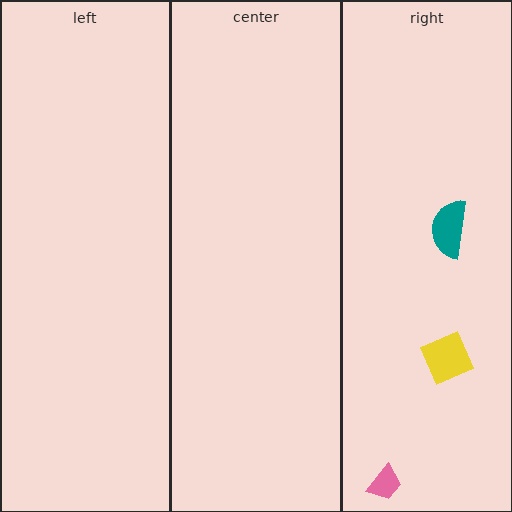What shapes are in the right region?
The yellow diamond, the pink trapezoid, the teal semicircle.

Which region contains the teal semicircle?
The right region.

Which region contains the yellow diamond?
The right region.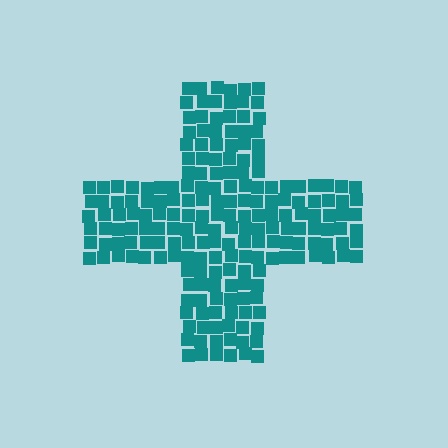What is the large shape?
The large shape is a cross.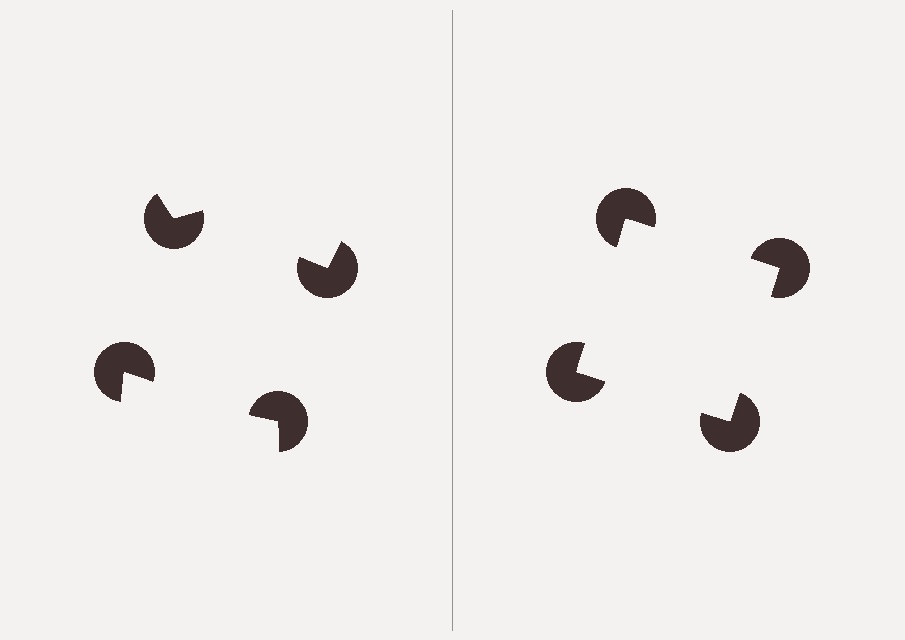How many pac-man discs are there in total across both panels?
8 — 4 on each side.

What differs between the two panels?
The pac-man discs are positioned identically on both sides; only the wedge orientations differ. On the right they align to a square; on the left they are misaligned.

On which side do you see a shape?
An illusory square appears on the right side. On the left side the wedge cuts are rotated, so no coherent shape forms.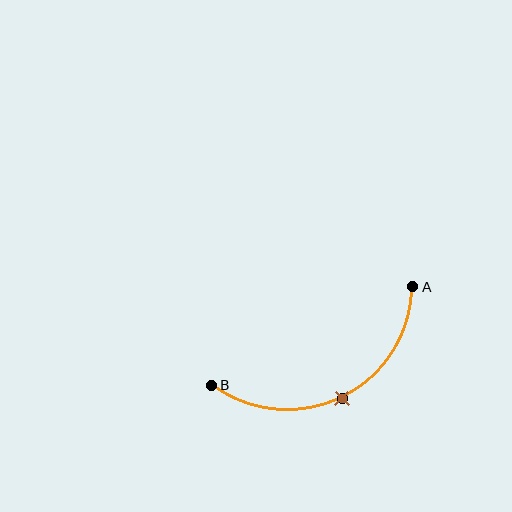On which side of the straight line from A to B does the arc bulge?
The arc bulges below the straight line connecting A and B.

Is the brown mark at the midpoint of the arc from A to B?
Yes. The brown mark lies on the arc at equal arc-length from both A and B — it is the arc midpoint.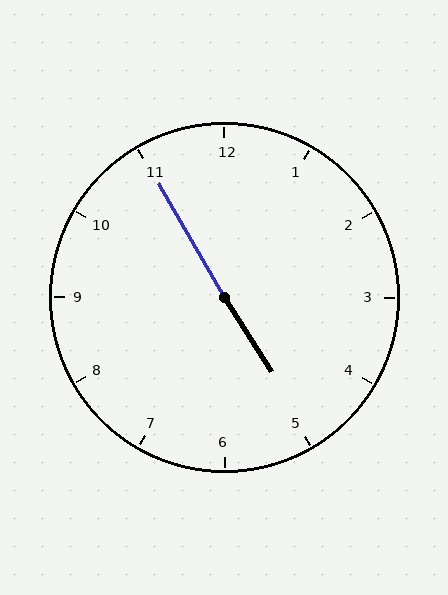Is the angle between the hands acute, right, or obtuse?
It is obtuse.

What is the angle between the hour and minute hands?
Approximately 178 degrees.